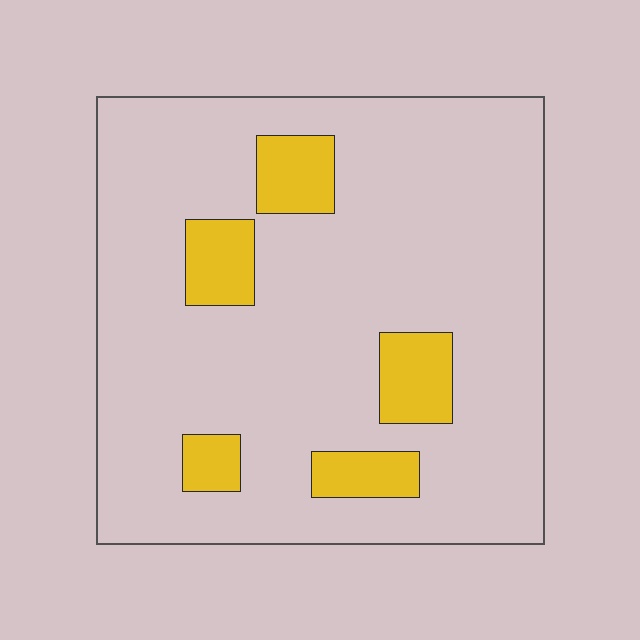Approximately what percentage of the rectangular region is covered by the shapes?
Approximately 15%.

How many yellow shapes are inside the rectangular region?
5.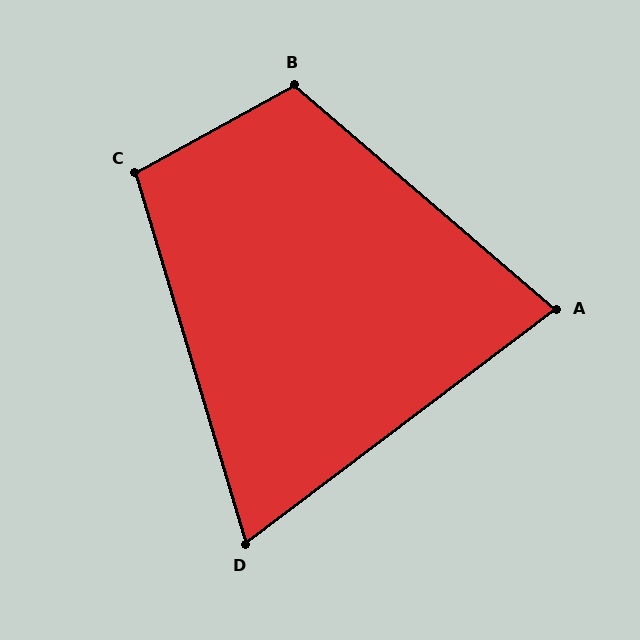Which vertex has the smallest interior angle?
D, at approximately 69 degrees.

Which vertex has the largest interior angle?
B, at approximately 111 degrees.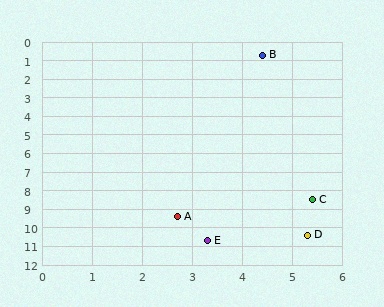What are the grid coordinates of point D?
Point D is at approximately (5.3, 10.4).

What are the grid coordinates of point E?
Point E is at approximately (3.3, 10.7).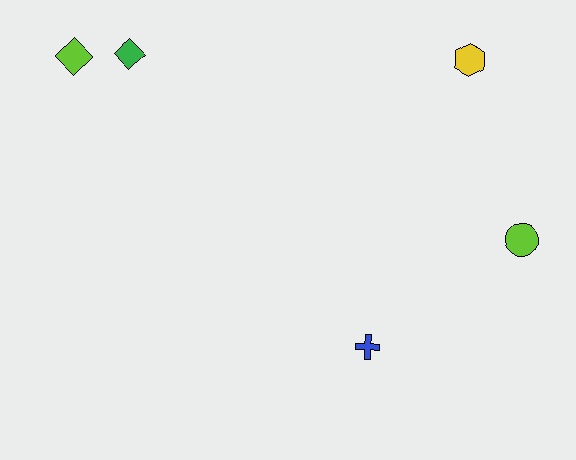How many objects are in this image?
There are 5 objects.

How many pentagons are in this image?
There are no pentagons.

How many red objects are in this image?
There are no red objects.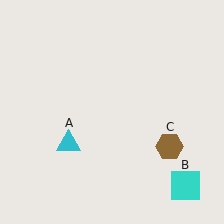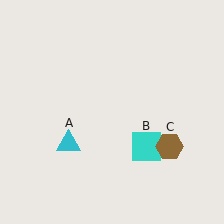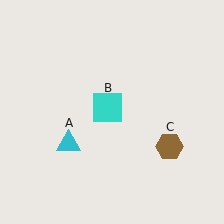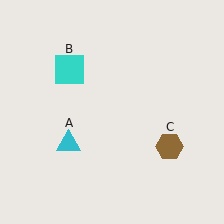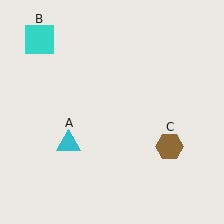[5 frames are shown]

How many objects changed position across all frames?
1 object changed position: cyan square (object B).